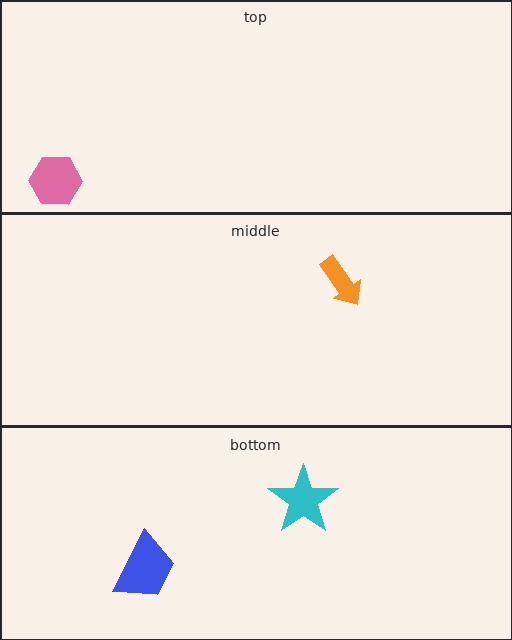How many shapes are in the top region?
1.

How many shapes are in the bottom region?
2.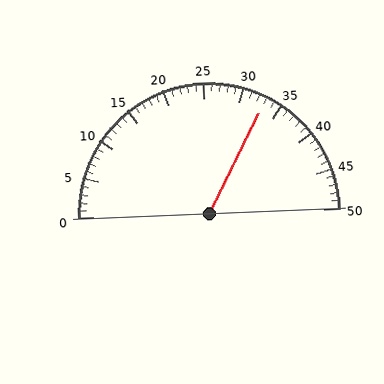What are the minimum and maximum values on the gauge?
The gauge ranges from 0 to 50.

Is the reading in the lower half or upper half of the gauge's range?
The reading is in the upper half of the range (0 to 50).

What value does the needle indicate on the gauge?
The needle indicates approximately 33.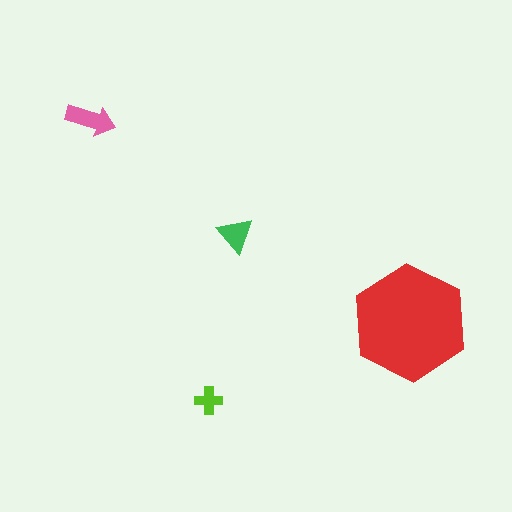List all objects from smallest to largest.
The lime cross, the green triangle, the pink arrow, the red hexagon.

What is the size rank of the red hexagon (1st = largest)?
1st.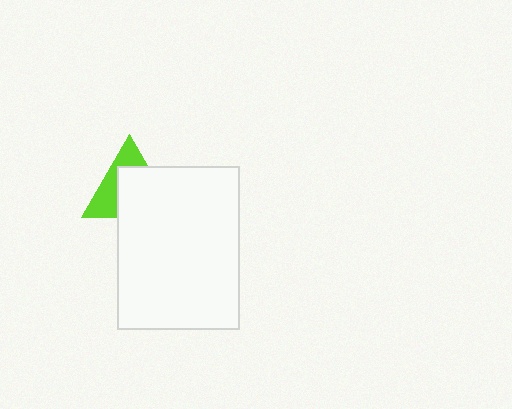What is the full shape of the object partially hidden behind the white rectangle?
The partially hidden object is a lime triangle.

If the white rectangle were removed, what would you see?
You would see the complete lime triangle.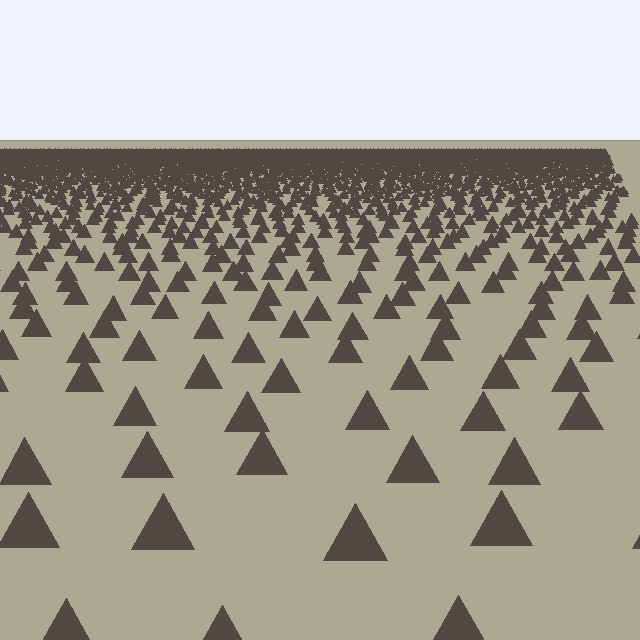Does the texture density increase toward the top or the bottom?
Density increases toward the top.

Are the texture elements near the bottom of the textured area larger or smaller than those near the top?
Larger. Near the bottom, elements are closer to the viewer and appear at a bigger on-screen size.